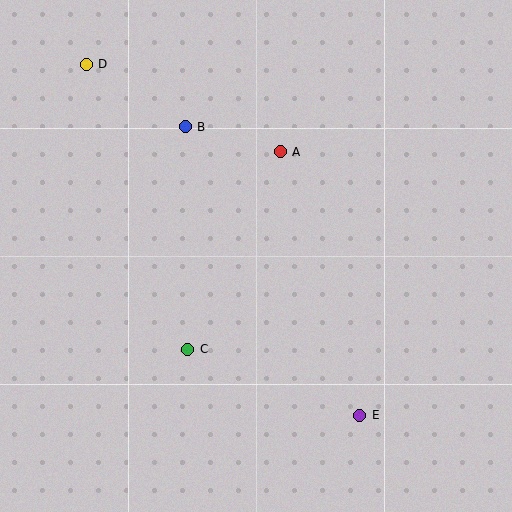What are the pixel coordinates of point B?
Point B is at (185, 127).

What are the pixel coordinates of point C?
Point C is at (188, 349).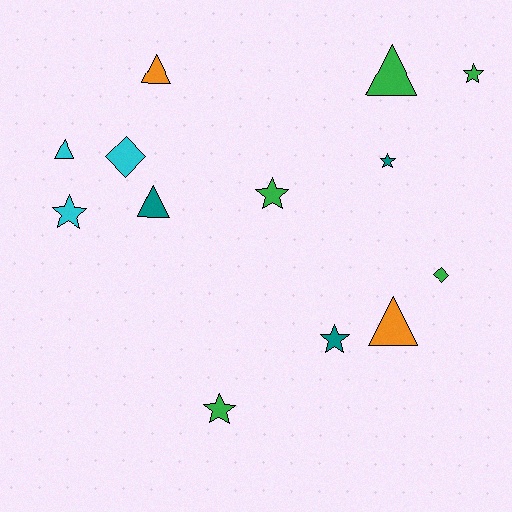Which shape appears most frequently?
Star, with 6 objects.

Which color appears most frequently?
Green, with 5 objects.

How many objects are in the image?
There are 13 objects.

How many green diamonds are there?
There is 1 green diamond.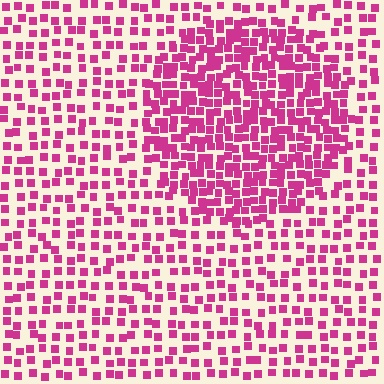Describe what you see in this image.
The image contains small magenta elements arranged at two different densities. A circle-shaped region is visible where the elements are more densely packed than the surrounding area.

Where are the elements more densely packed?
The elements are more densely packed inside the circle boundary.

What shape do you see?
I see a circle.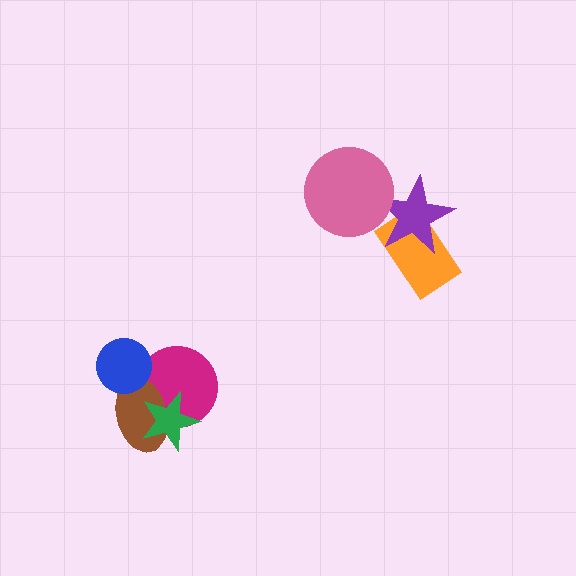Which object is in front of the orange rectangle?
The purple star is in front of the orange rectangle.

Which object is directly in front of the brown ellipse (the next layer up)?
The blue circle is directly in front of the brown ellipse.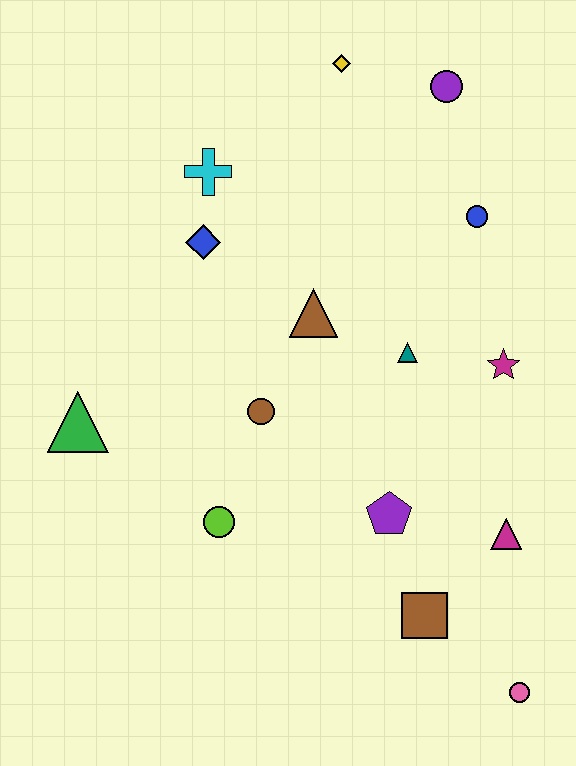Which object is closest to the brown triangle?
The teal triangle is closest to the brown triangle.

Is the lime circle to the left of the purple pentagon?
Yes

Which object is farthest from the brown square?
The yellow diamond is farthest from the brown square.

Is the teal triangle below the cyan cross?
Yes